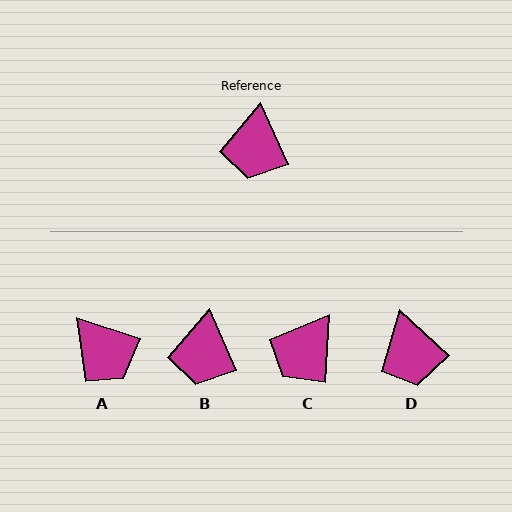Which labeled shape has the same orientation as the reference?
B.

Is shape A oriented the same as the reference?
No, it is off by about 48 degrees.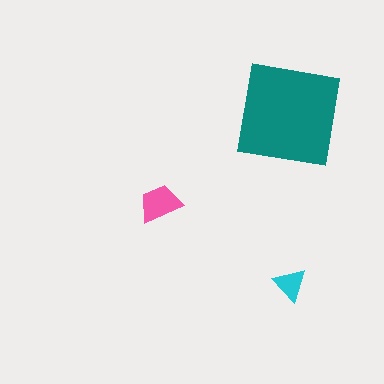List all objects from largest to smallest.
The teal square, the pink trapezoid, the cyan triangle.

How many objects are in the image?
There are 3 objects in the image.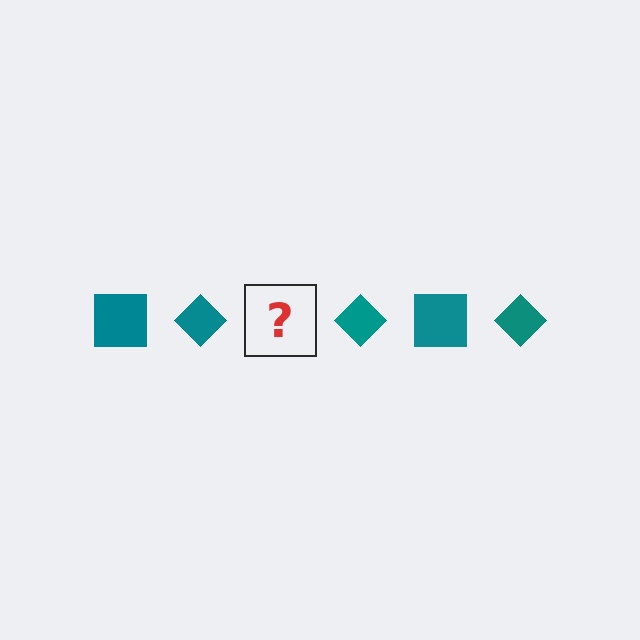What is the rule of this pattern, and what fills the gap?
The rule is that the pattern cycles through square, diamond shapes in teal. The gap should be filled with a teal square.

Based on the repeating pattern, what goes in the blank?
The blank should be a teal square.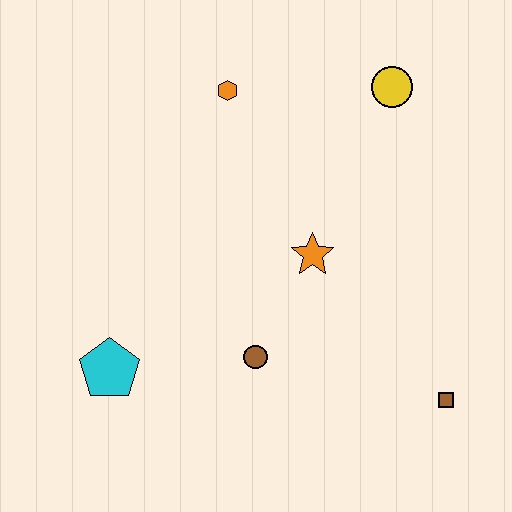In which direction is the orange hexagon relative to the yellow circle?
The orange hexagon is to the left of the yellow circle.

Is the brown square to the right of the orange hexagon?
Yes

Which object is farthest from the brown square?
The orange hexagon is farthest from the brown square.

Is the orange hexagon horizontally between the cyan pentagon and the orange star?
Yes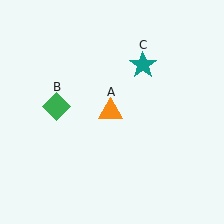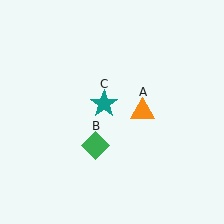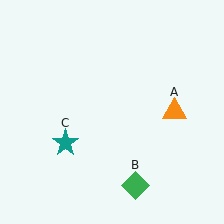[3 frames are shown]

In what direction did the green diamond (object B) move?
The green diamond (object B) moved down and to the right.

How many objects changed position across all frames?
3 objects changed position: orange triangle (object A), green diamond (object B), teal star (object C).